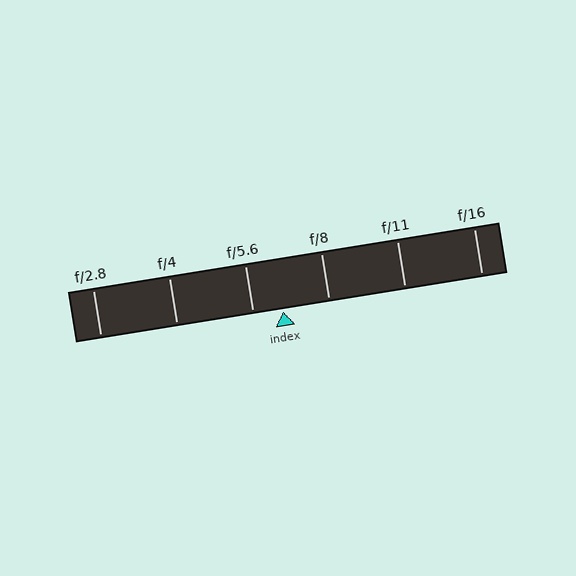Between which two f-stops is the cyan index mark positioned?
The index mark is between f/5.6 and f/8.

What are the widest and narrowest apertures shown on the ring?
The widest aperture shown is f/2.8 and the narrowest is f/16.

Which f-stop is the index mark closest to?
The index mark is closest to f/5.6.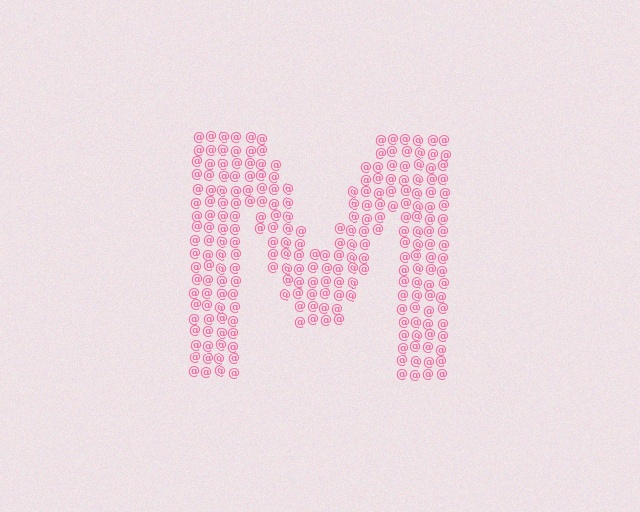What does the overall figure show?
The overall figure shows the letter M.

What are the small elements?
The small elements are at signs.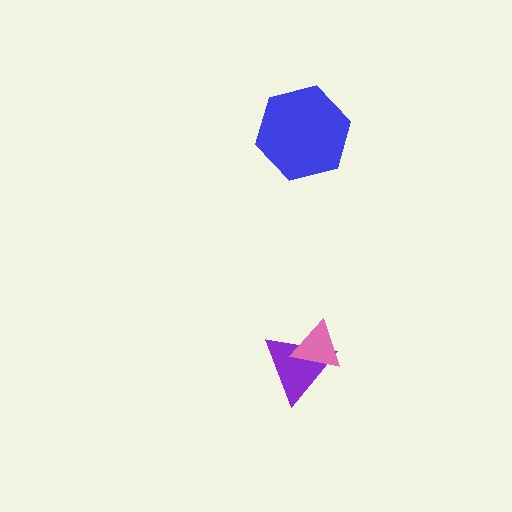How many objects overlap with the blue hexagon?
0 objects overlap with the blue hexagon.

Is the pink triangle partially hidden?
No, no other shape covers it.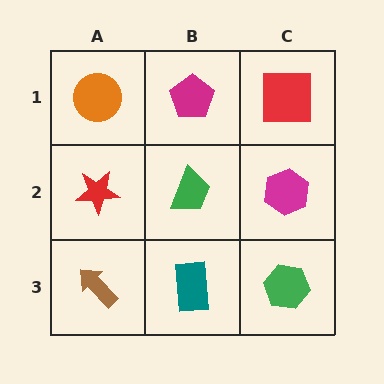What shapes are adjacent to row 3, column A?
A red star (row 2, column A), a teal rectangle (row 3, column B).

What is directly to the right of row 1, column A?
A magenta pentagon.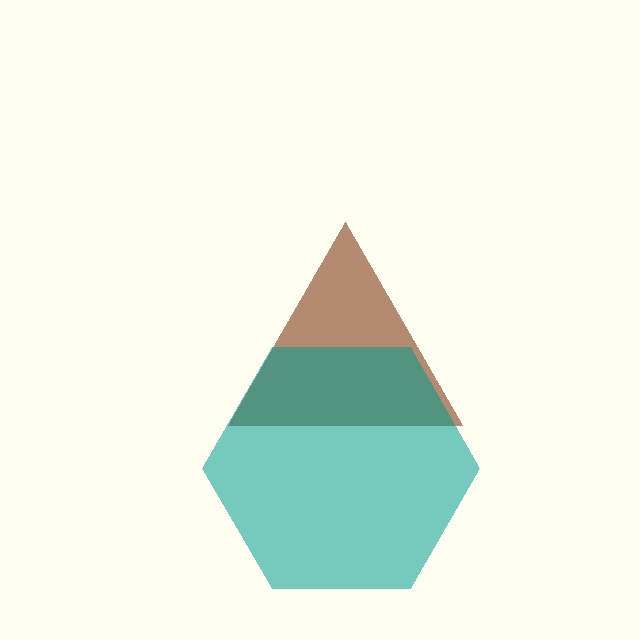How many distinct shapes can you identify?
There are 2 distinct shapes: a brown triangle, a teal hexagon.